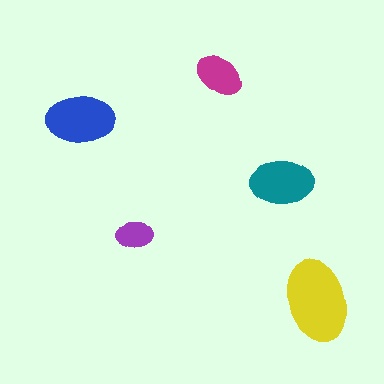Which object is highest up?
The magenta ellipse is topmost.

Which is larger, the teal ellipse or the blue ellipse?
The blue one.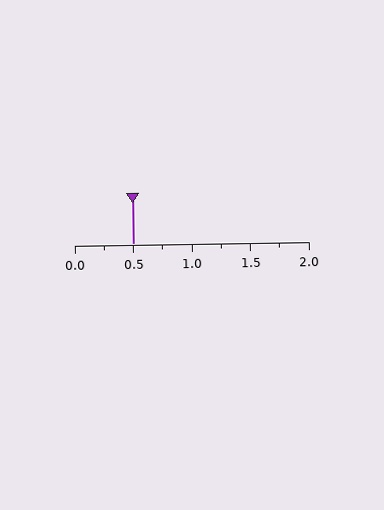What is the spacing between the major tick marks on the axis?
The major ticks are spaced 0.5 apart.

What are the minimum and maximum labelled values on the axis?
The axis runs from 0.0 to 2.0.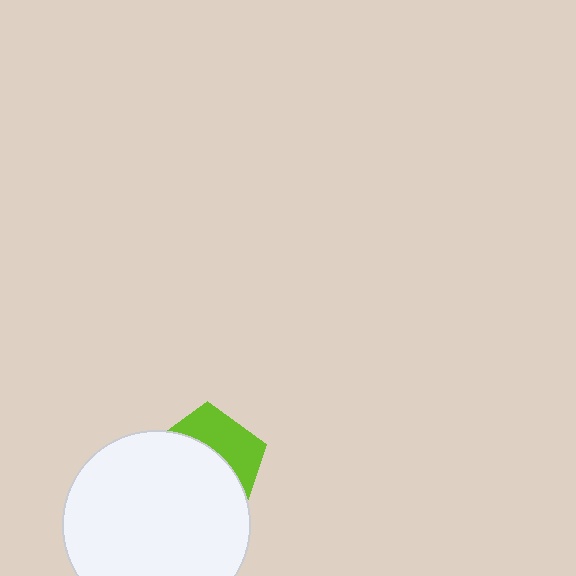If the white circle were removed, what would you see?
You would see the complete lime pentagon.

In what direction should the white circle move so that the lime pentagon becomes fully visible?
The white circle should move down. That is the shortest direction to clear the overlap and leave the lime pentagon fully visible.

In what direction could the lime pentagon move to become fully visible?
The lime pentagon could move up. That would shift it out from behind the white circle entirely.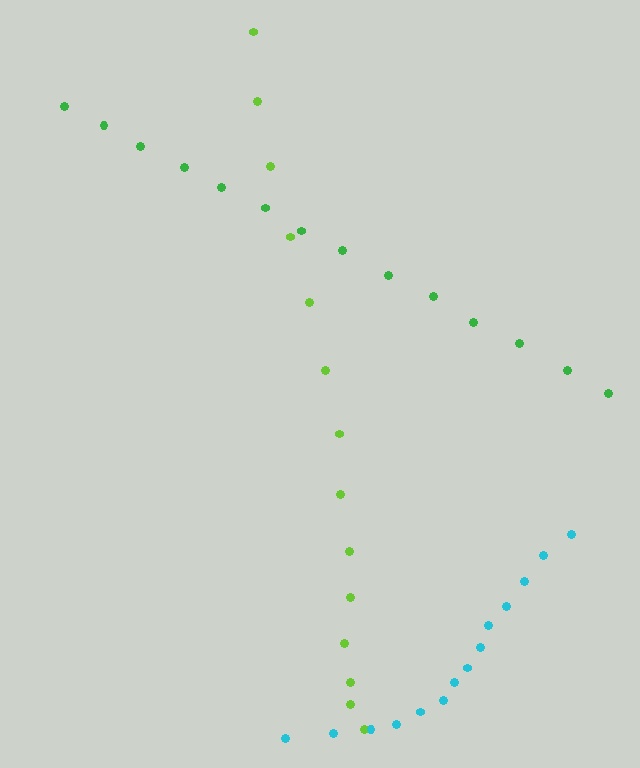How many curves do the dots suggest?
There are 3 distinct paths.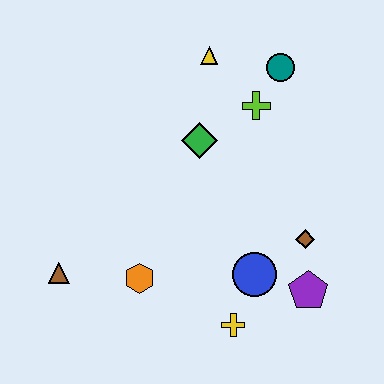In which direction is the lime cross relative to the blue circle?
The lime cross is above the blue circle.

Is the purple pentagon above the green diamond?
No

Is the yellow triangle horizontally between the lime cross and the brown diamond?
No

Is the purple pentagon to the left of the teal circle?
No